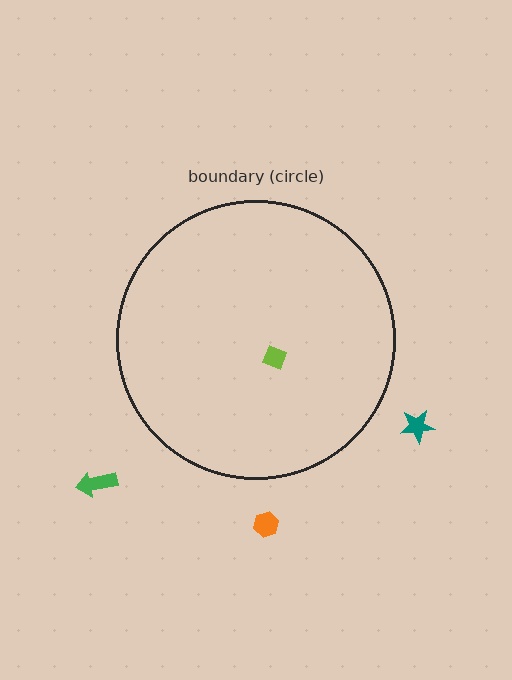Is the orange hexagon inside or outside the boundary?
Outside.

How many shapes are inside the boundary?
1 inside, 3 outside.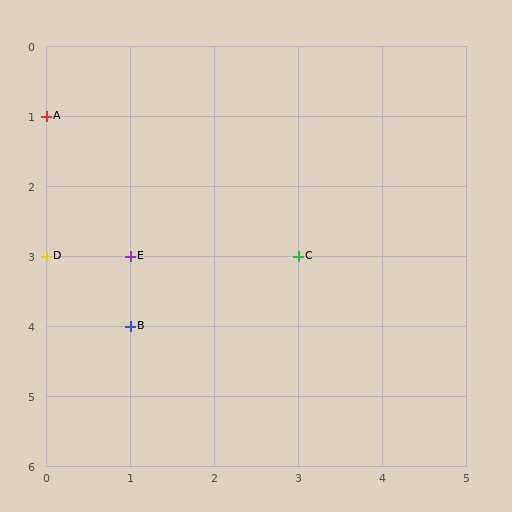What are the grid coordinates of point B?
Point B is at grid coordinates (1, 4).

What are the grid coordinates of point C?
Point C is at grid coordinates (3, 3).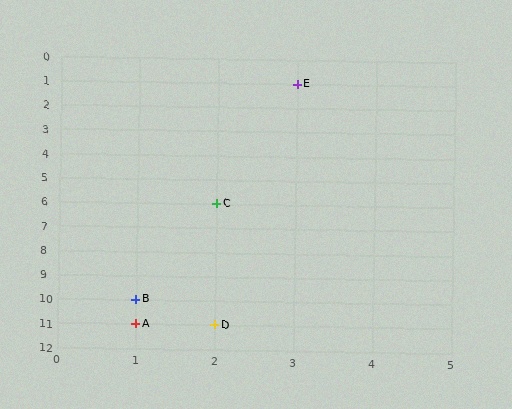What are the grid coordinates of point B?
Point B is at grid coordinates (1, 10).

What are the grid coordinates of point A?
Point A is at grid coordinates (1, 11).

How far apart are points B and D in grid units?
Points B and D are 1 column and 1 row apart (about 1.4 grid units diagonally).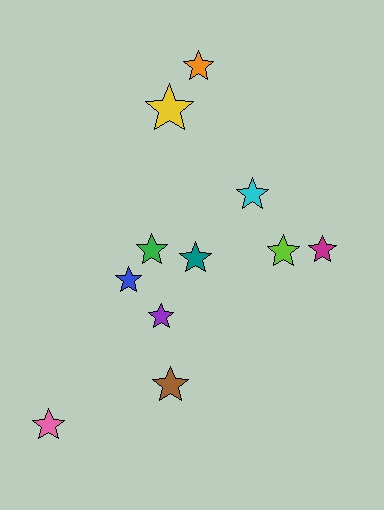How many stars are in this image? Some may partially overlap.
There are 11 stars.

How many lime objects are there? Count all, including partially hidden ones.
There is 1 lime object.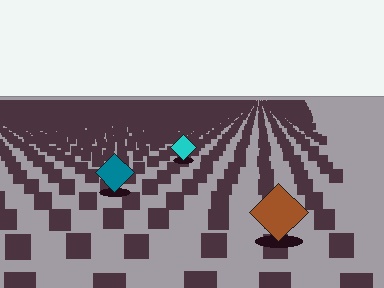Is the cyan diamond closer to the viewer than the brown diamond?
No. The brown diamond is closer — you can tell from the texture gradient: the ground texture is coarser near it.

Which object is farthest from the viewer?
The cyan diamond is farthest from the viewer. It appears smaller and the ground texture around it is denser.